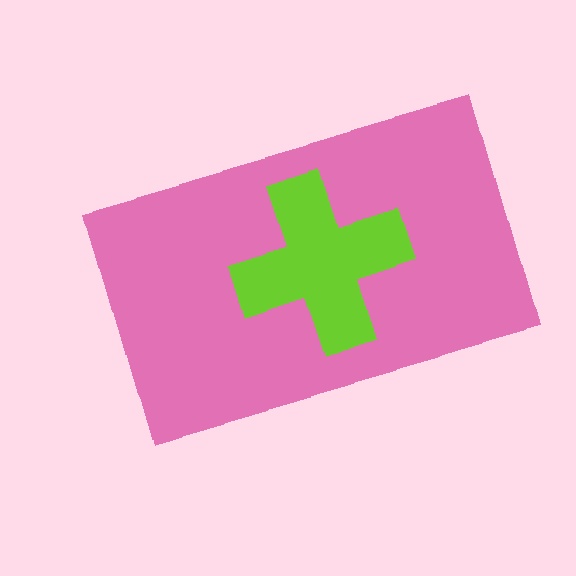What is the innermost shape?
The lime cross.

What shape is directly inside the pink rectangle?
The lime cross.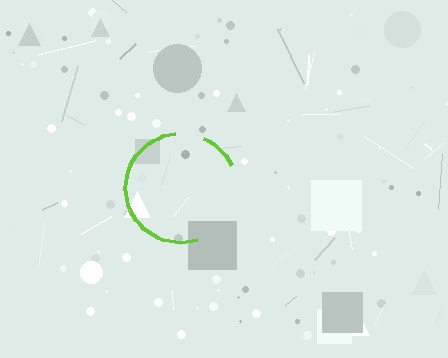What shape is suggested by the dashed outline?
The dashed outline suggests a circle.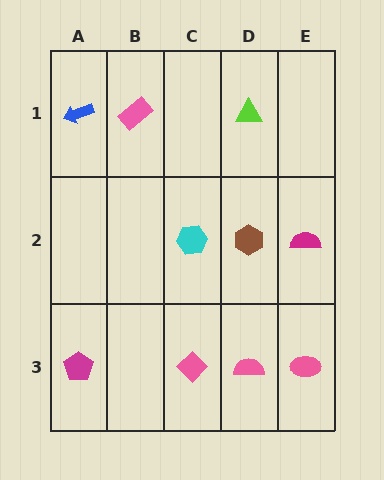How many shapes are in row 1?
3 shapes.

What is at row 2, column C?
A cyan hexagon.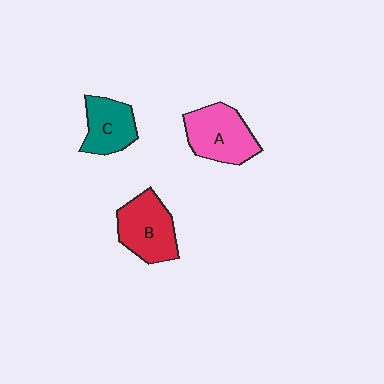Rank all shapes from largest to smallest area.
From largest to smallest: A (pink), B (red), C (teal).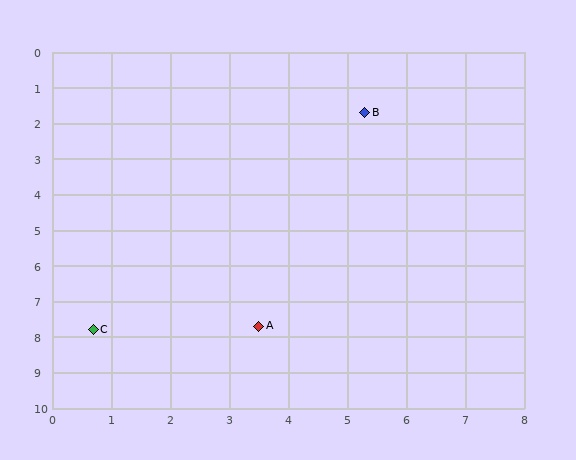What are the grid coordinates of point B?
Point B is at approximately (5.3, 1.7).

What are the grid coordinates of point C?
Point C is at approximately (0.7, 7.8).